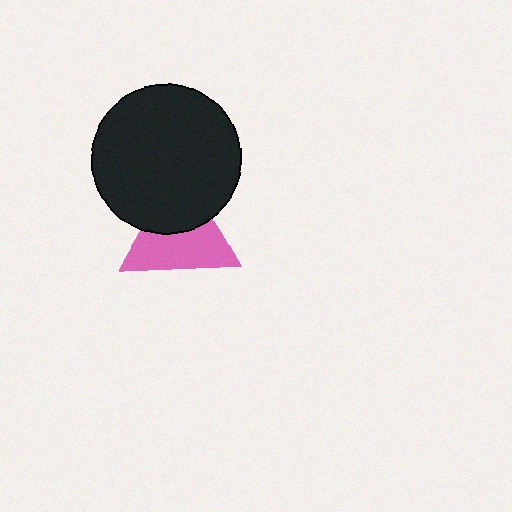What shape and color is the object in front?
The object in front is a black circle.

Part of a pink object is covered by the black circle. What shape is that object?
It is a triangle.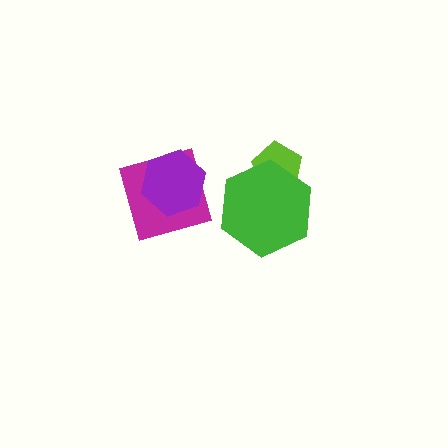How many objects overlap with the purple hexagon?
1 object overlaps with the purple hexagon.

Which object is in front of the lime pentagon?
The green hexagon is in front of the lime pentagon.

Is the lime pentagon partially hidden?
Yes, it is partially covered by another shape.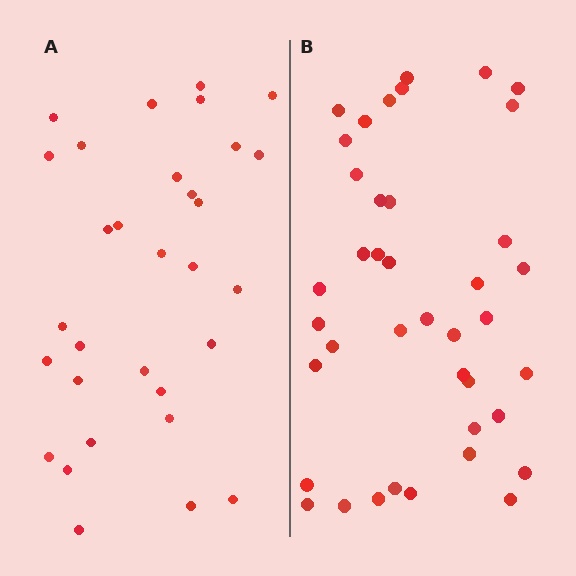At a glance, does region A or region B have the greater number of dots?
Region B (the right region) has more dots.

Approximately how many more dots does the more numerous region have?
Region B has roughly 8 or so more dots than region A.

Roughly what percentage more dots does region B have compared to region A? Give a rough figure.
About 30% more.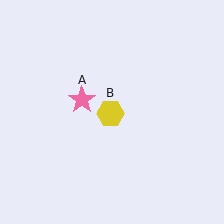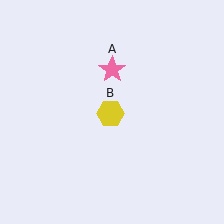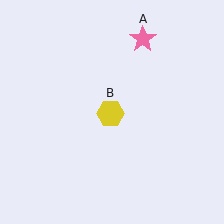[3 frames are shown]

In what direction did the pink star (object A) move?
The pink star (object A) moved up and to the right.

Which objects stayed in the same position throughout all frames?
Yellow hexagon (object B) remained stationary.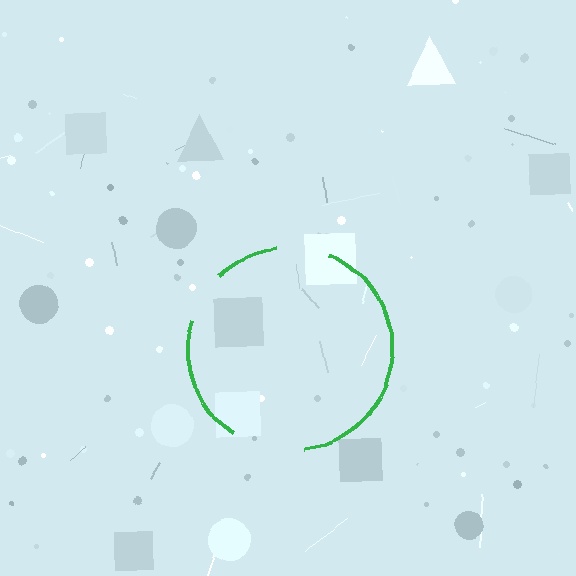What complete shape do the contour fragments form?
The contour fragments form a circle.